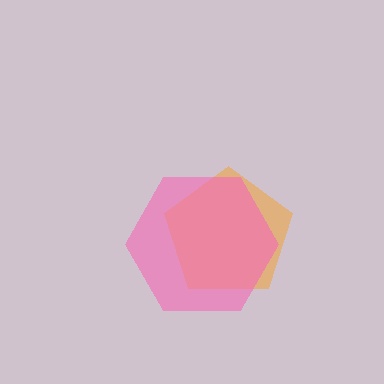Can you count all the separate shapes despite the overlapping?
Yes, there are 2 separate shapes.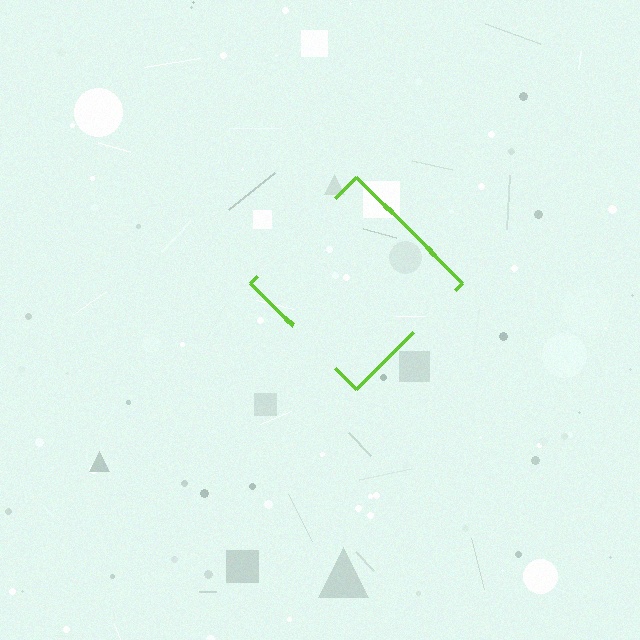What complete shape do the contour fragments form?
The contour fragments form a diamond.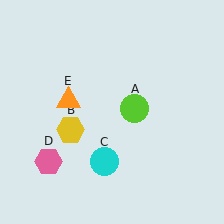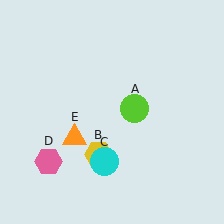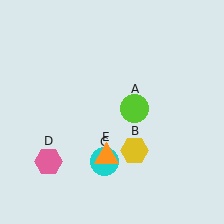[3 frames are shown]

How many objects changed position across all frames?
2 objects changed position: yellow hexagon (object B), orange triangle (object E).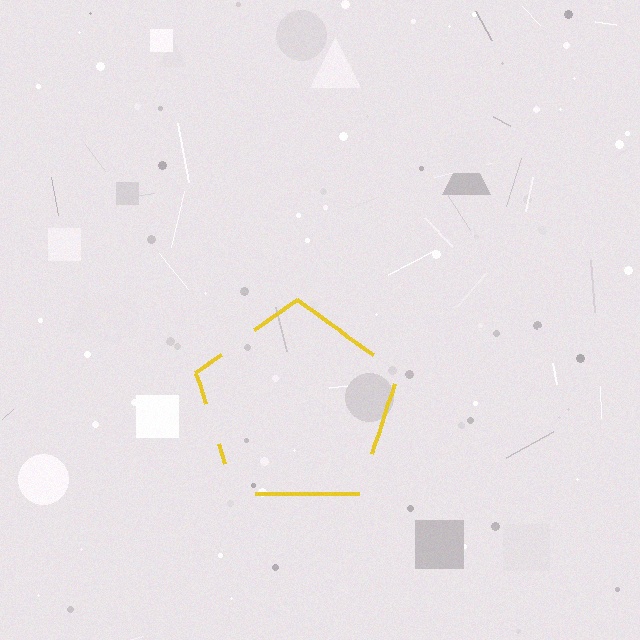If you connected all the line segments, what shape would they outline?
They would outline a pentagon.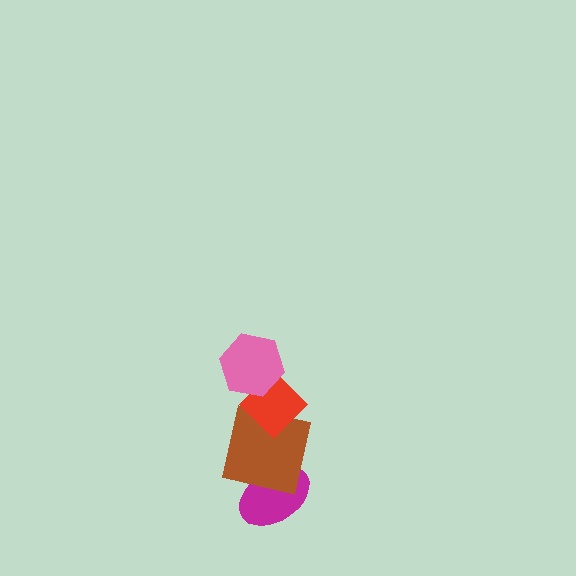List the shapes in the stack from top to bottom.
From top to bottom: the pink hexagon, the red diamond, the brown square, the magenta ellipse.